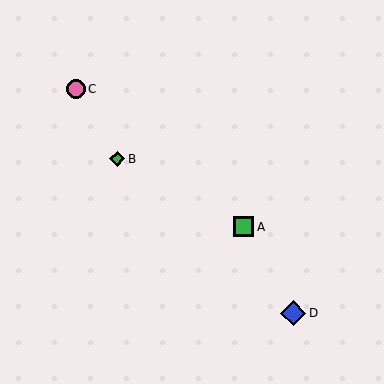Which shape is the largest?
The blue diamond (labeled D) is the largest.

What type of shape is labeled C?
Shape C is a pink circle.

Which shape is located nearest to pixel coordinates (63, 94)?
The pink circle (labeled C) at (76, 89) is nearest to that location.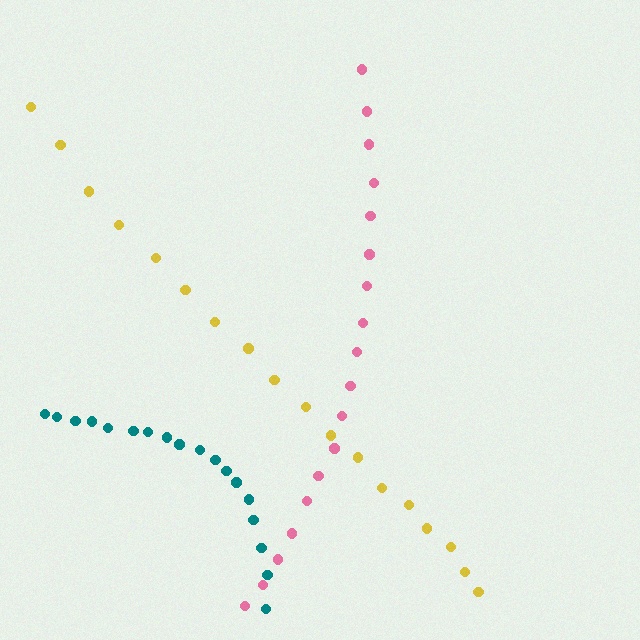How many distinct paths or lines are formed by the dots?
There are 3 distinct paths.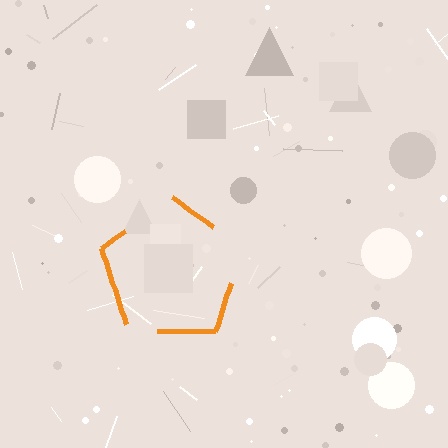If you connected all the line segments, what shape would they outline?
They would outline a pentagon.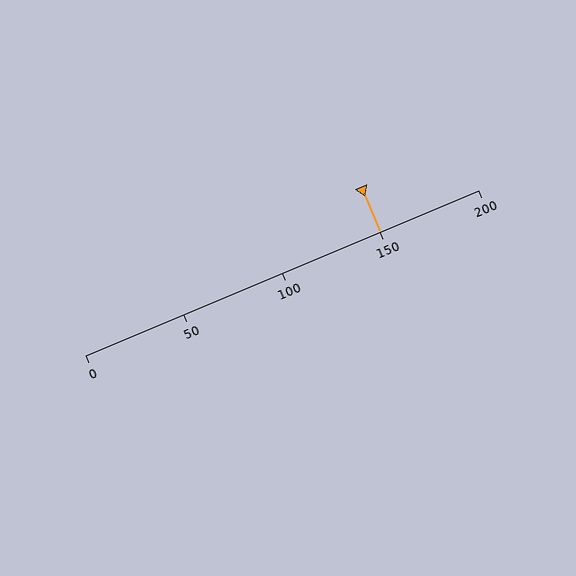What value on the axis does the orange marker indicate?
The marker indicates approximately 150.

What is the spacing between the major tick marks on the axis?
The major ticks are spaced 50 apart.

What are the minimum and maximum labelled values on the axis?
The axis runs from 0 to 200.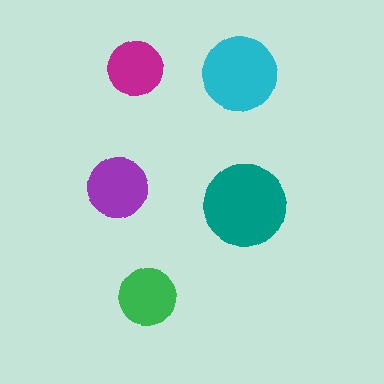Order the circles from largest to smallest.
the teal one, the cyan one, the purple one, the green one, the magenta one.